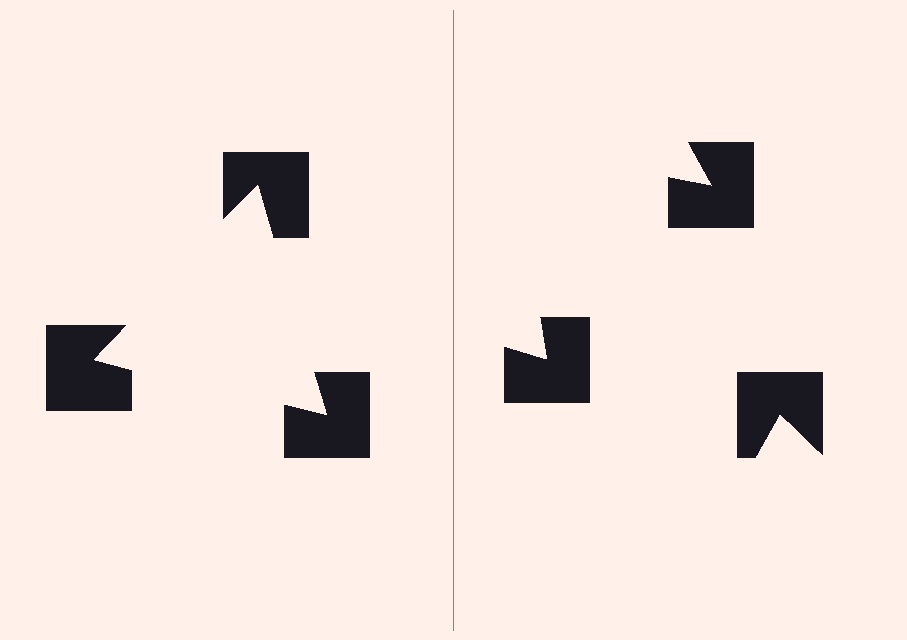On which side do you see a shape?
An illusory triangle appears on the left side. On the right side the wedge cuts are rotated, so no coherent shape forms.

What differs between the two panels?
The notched squares are positioned identically on both sides; only the wedge orientations differ. On the left they align to a triangle; on the right they are misaligned.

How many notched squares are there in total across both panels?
6 — 3 on each side.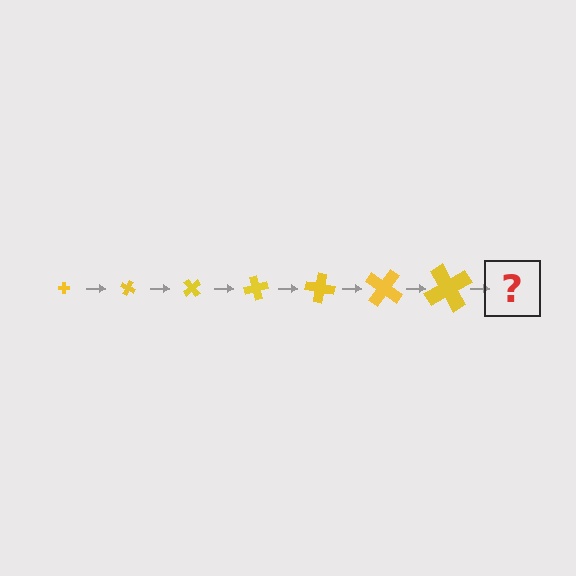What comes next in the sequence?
The next element should be a cross, larger than the previous one and rotated 175 degrees from the start.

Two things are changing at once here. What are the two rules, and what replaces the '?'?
The two rules are that the cross grows larger each step and it rotates 25 degrees each step. The '?' should be a cross, larger than the previous one and rotated 175 degrees from the start.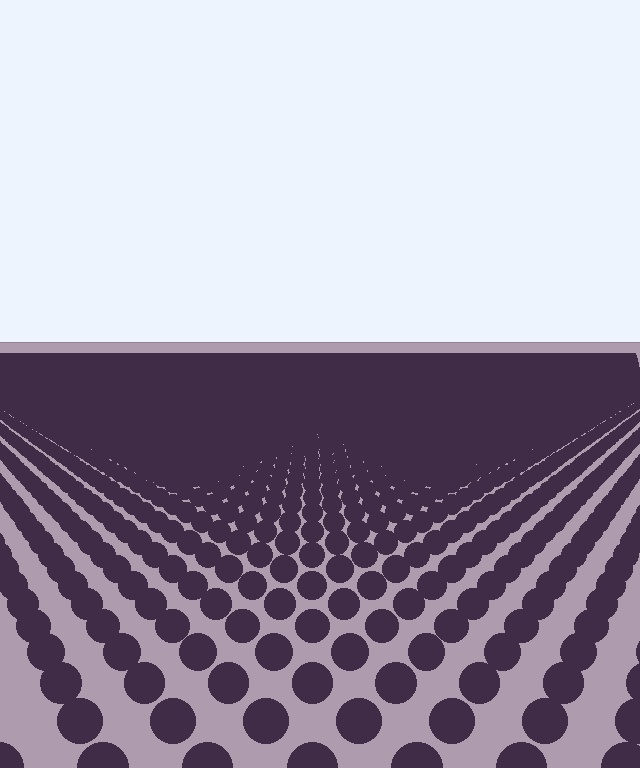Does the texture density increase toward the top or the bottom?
Density increases toward the top.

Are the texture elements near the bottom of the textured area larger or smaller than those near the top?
Larger. Near the bottom, elements are closer to the viewer and appear at a bigger on-screen size.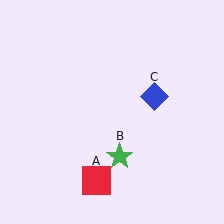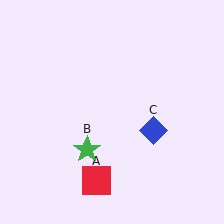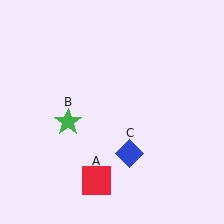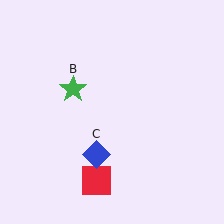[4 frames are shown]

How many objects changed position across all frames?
2 objects changed position: green star (object B), blue diamond (object C).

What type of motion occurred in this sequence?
The green star (object B), blue diamond (object C) rotated clockwise around the center of the scene.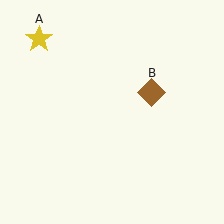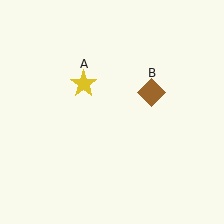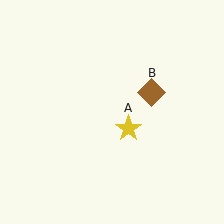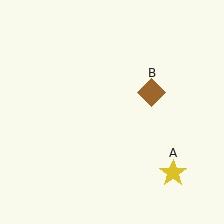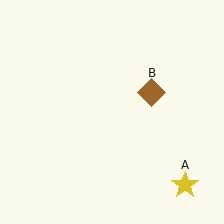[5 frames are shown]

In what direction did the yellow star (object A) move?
The yellow star (object A) moved down and to the right.